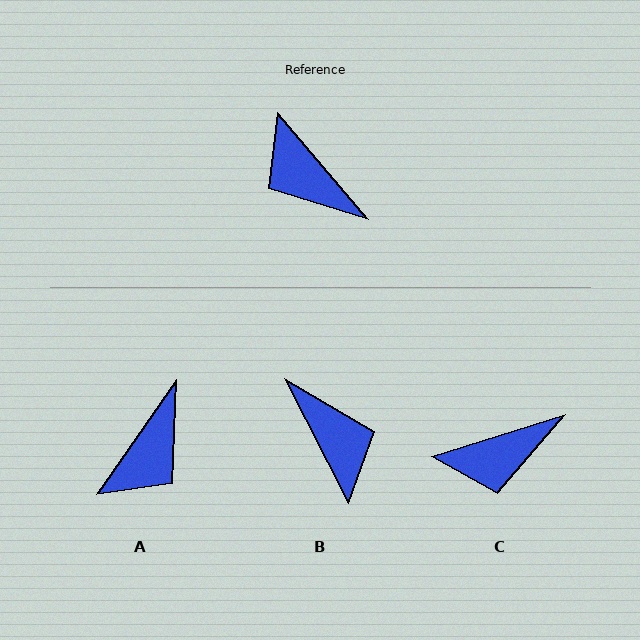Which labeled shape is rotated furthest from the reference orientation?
B, about 167 degrees away.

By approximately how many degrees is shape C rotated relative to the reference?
Approximately 67 degrees counter-clockwise.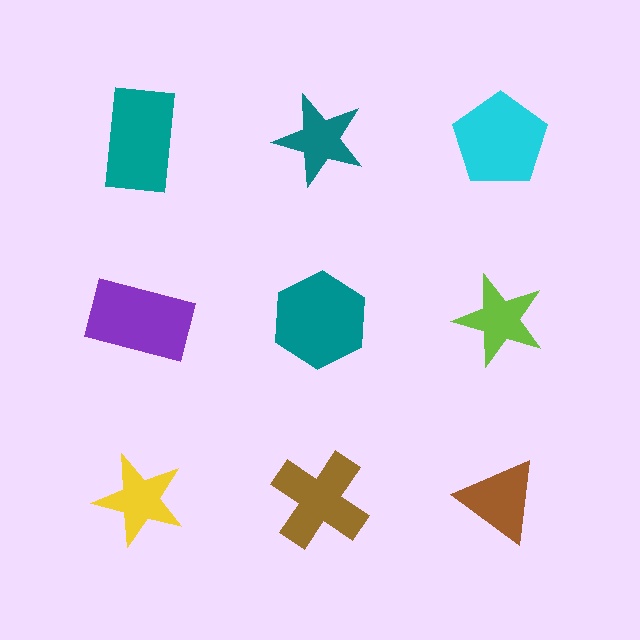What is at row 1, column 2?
A teal star.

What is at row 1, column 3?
A cyan pentagon.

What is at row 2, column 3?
A lime star.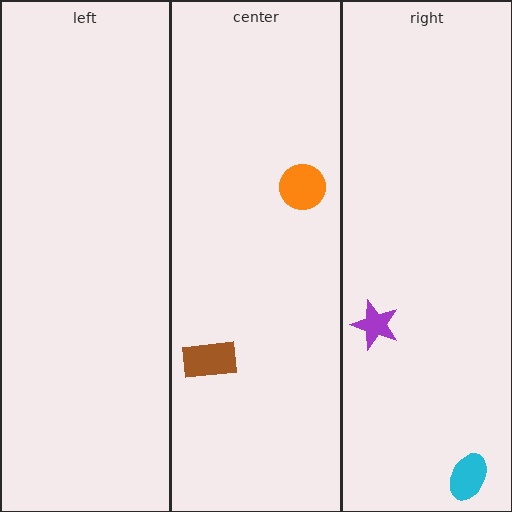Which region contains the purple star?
The right region.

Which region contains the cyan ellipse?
The right region.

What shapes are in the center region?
The orange circle, the brown rectangle.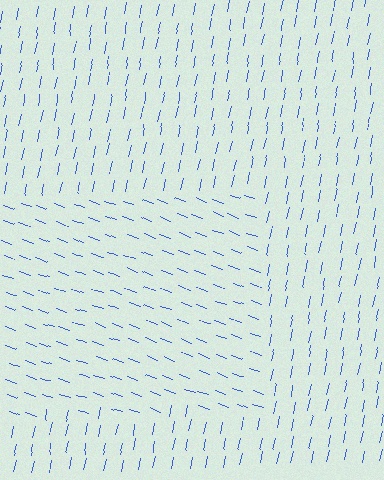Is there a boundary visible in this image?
Yes, there is a texture boundary formed by a change in line orientation.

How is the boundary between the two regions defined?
The boundary is defined purely by a change in line orientation (approximately 81 degrees difference). All lines are the same color and thickness.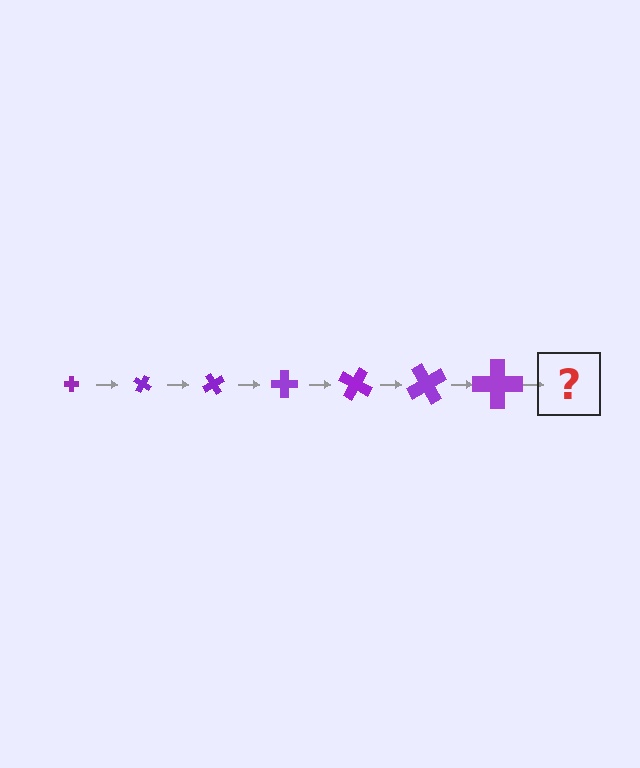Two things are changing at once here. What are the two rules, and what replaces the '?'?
The two rules are that the cross grows larger each step and it rotates 30 degrees each step. The '?' should be a cross, larger than the previous one and rotated 210 degrees from the start.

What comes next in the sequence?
The next element should be a cross, larger than the previous one and rotated 210 degrees from the start.